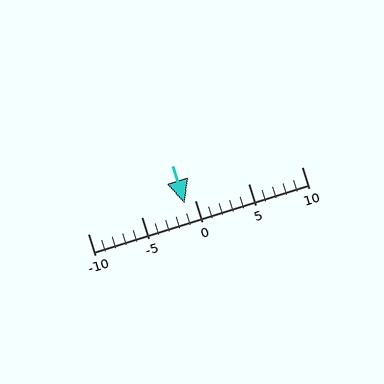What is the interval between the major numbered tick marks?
The major tick marks are spaced 5 units apart.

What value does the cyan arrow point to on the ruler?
The cyan arrow points to approximately -1.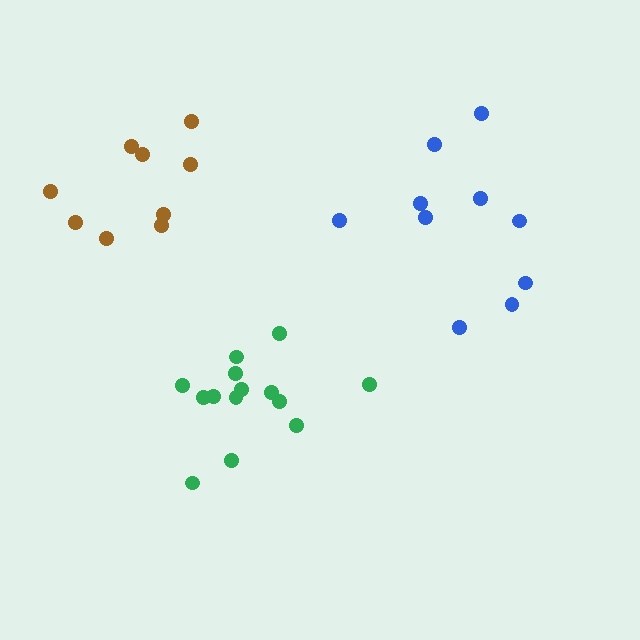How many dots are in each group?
Group 1: 14 dots, Group 2: 10 dots, Group 3: 9 dots (33 total).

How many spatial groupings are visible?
There are 3 spatial groupings.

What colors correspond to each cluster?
The clusters are colored: green, blue, brown.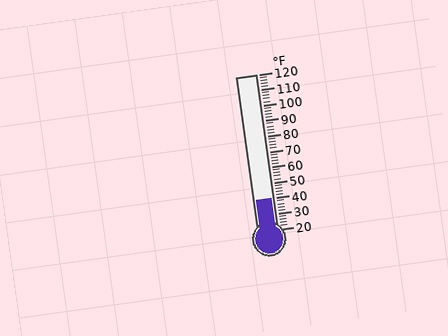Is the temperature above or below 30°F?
The temperature is above 30°F.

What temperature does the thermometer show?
The thermometer shows approximately 40°F.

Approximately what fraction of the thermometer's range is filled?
The thermometer is filled to approximately 20% of its range.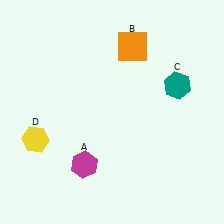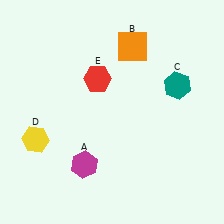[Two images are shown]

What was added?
A red hexagon (E) was added in Image 2.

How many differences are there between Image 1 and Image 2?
There is 1 difference between the two images.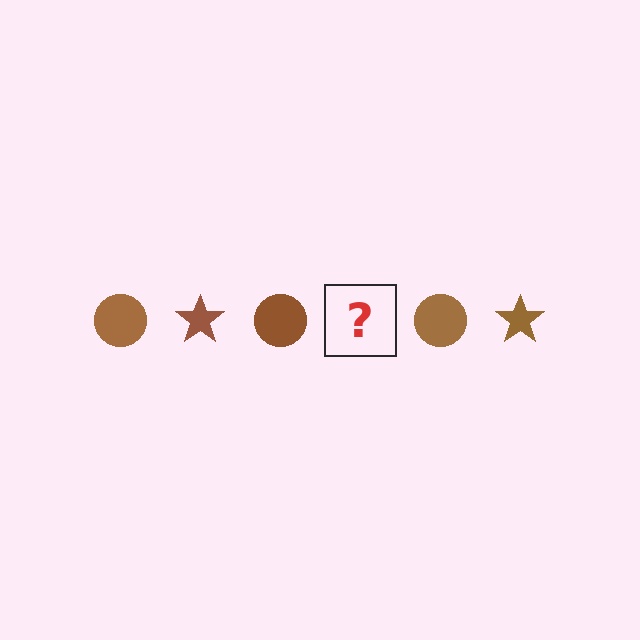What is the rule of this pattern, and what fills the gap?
The rule is that the pattern cycles through circle, star shapes in brown. The gap should be filled with a brown star.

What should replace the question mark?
The question mark should be replaced with a brown star.